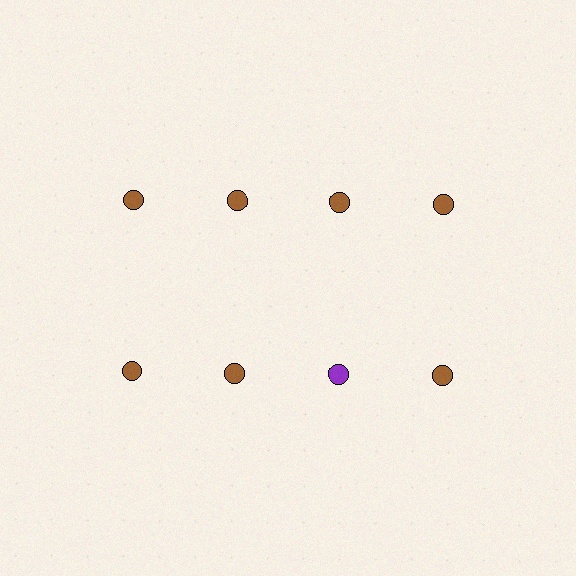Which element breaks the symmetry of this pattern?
The purple circle in the second row, center column breaks the symmetry. All other shapes are brown circles.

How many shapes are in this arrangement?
There are 8 shapes arranged in a grid pattern.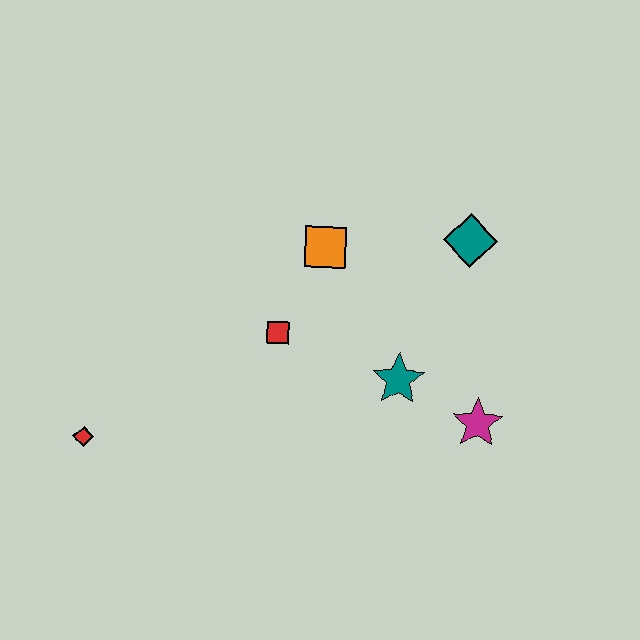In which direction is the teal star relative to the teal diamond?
The teal star is below the teal diamond.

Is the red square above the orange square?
No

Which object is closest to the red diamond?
The red square is closest to the red diamond.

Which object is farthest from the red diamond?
The teal diamond is farthest from the red diamond.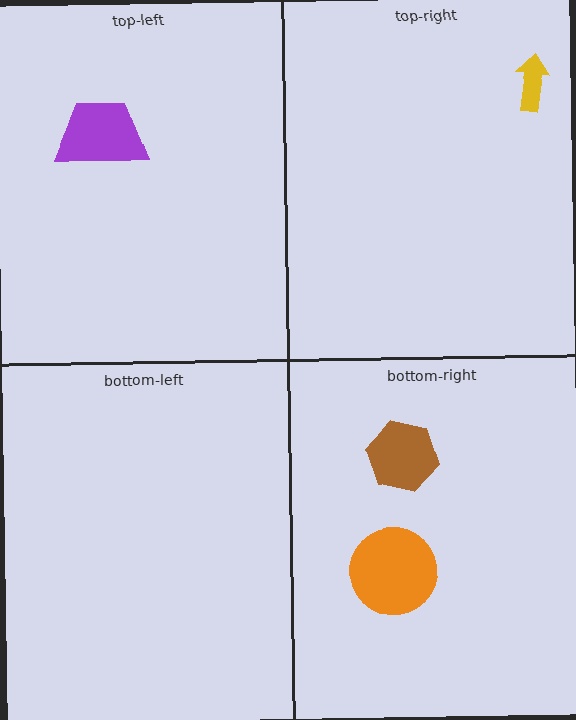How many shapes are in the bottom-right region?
2.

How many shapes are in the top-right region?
1.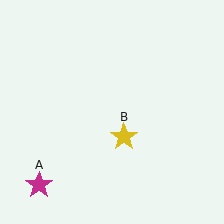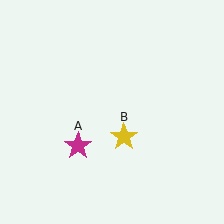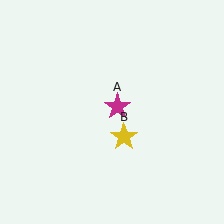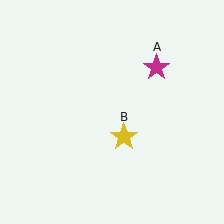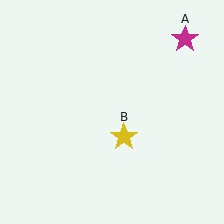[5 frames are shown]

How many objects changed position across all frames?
1 object changed position: magenta star (object A).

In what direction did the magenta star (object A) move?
The magenta star (object A) moved up and to the right.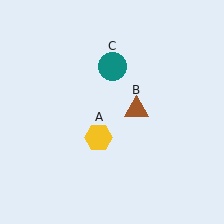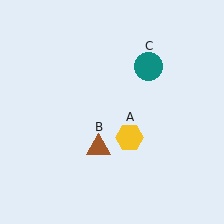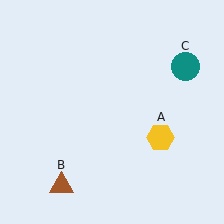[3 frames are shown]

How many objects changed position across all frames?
3 objects changed position: yellow hexagon (object A), brown triangle (object B), teal circle (object C).